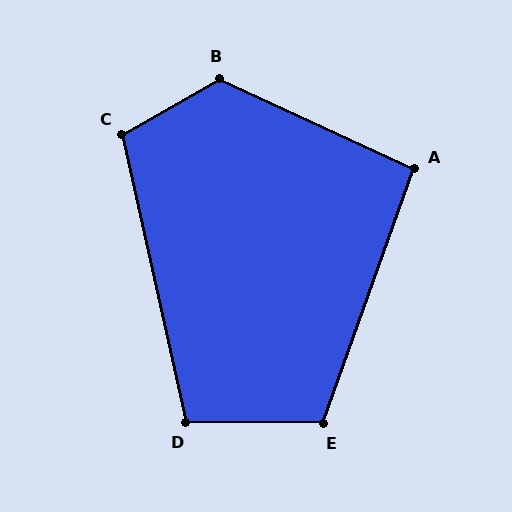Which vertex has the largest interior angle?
B, at approximately 126 degrees.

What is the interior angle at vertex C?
Approximately 107 degrees (obtuse).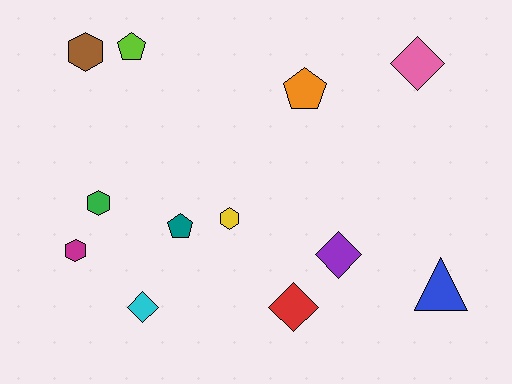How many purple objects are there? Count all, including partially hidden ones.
There is 1 purple object.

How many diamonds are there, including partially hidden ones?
There are 4 diamonds.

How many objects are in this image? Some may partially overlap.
There are 12 objects.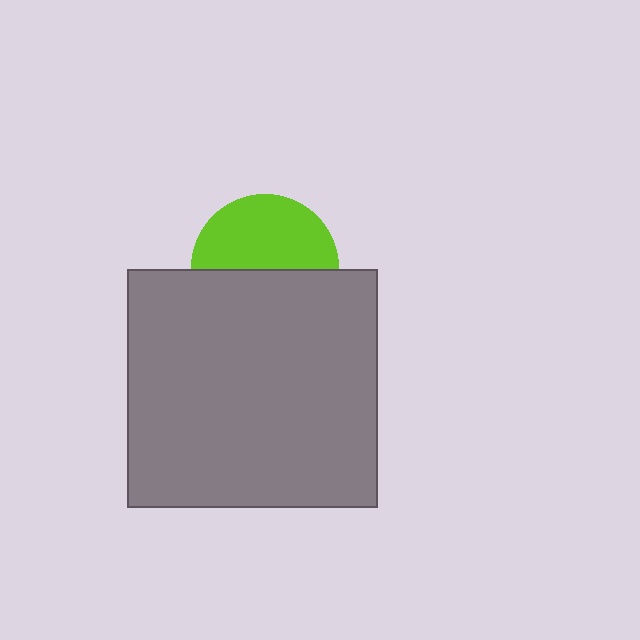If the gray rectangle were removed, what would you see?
You would see the complete lime circle.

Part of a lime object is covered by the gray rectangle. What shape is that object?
It is a circle.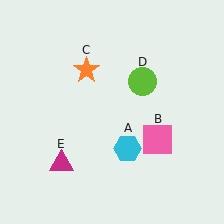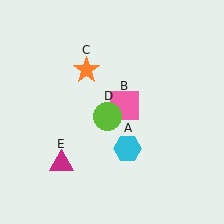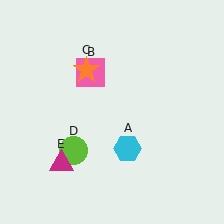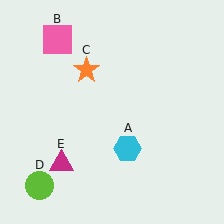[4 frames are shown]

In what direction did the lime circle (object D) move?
The lime circle (object D) moved down and to the left.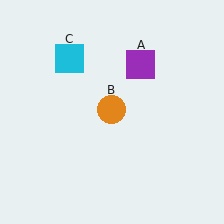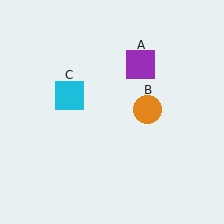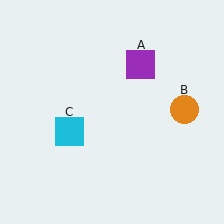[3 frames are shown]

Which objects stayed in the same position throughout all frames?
Purple square (object A) remained stationary.